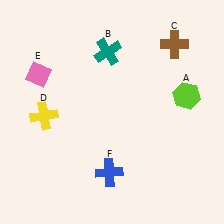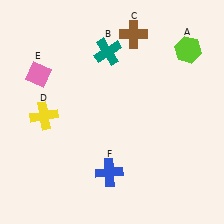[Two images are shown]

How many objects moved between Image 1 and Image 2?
2 objects moved between the two images.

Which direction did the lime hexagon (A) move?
The lime hexagon (A) moved up.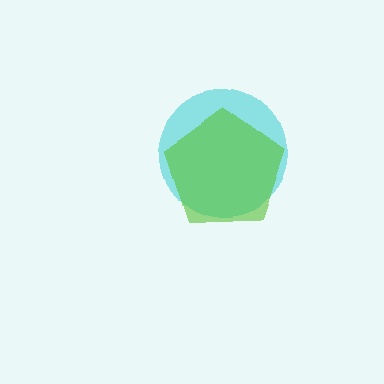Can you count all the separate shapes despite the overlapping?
Yes, there are 2 separate shapes.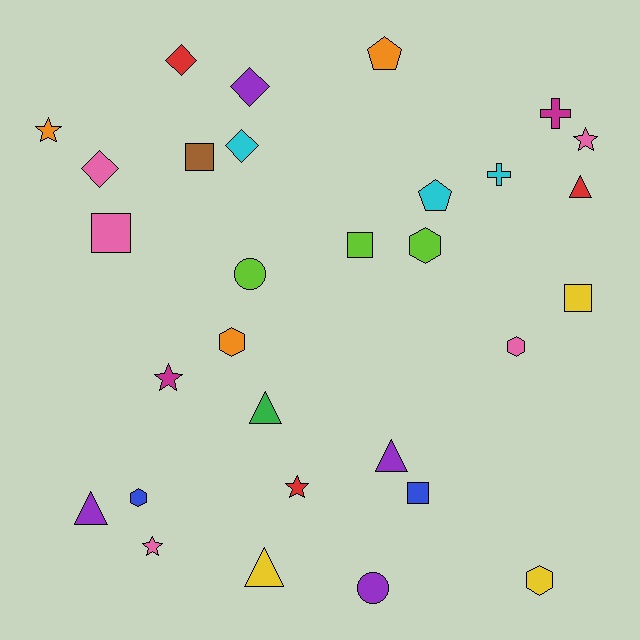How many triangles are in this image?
There are 5 triangles.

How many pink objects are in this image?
There are 5 pink objects.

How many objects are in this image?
There are 30 objects.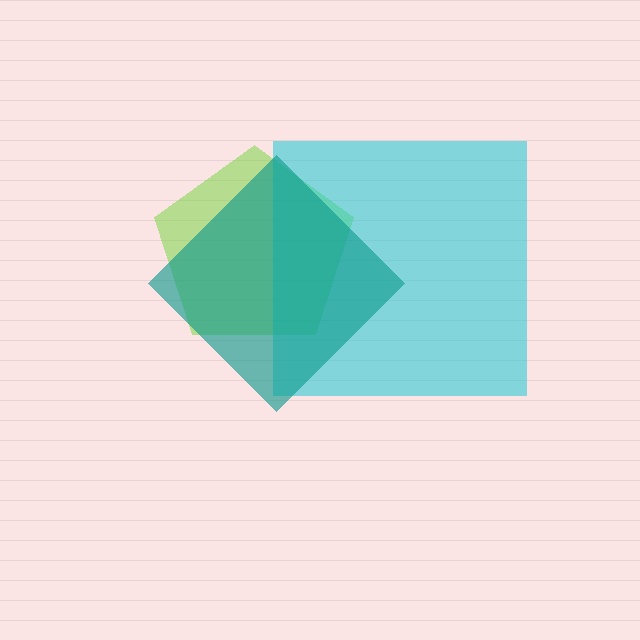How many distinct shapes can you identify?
There are 3 distinct shapes: a lime pentagon, a cyan square, a teal diamond.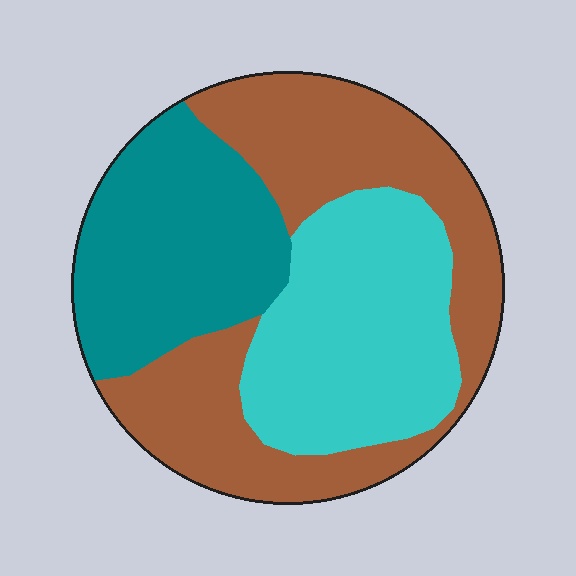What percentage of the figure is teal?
Teal covers about 30% of the figure.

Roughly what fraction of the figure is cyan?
Cyan takes up about one third (1/3) of the figure.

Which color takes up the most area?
Brown, at roughly 40%.